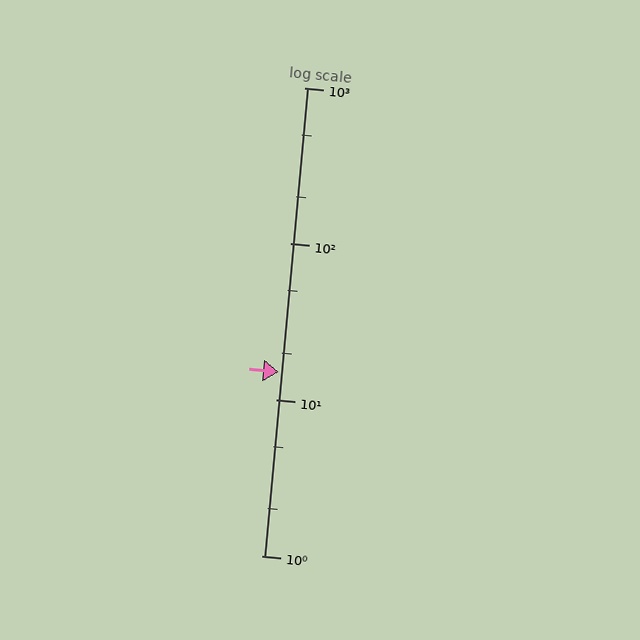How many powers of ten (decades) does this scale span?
The scale spans 3 decades, from 1 to 1000.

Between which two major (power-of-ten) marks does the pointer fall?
The pointer is between 10 and 100.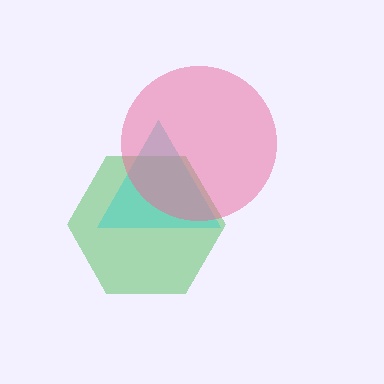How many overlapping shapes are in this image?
There are 3 overlapping shapes in the image.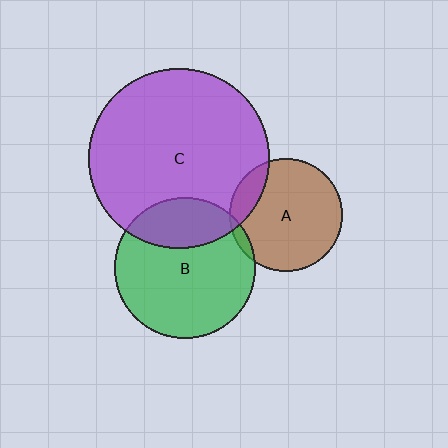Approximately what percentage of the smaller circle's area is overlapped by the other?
Approximately 25%.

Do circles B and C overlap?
Yes.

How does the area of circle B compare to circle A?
Approximately 1.6 times.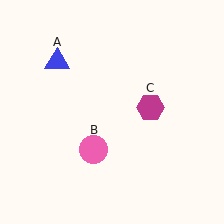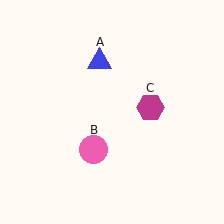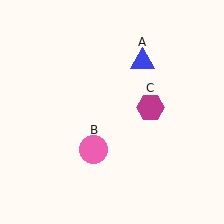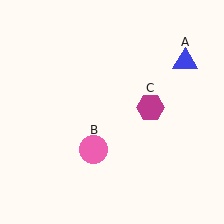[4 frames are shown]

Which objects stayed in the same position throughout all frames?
Pink circle (object B) and magenta hexagon (object C) remained stationary.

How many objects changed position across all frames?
1 object changed position: blue triangle (object A).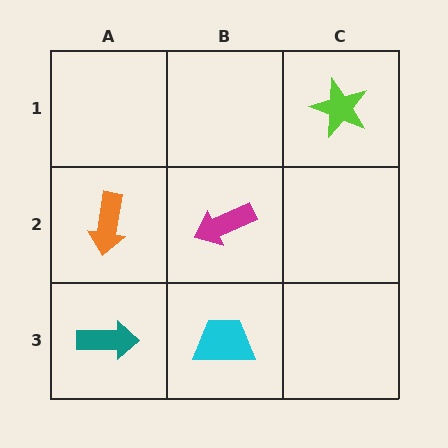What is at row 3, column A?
A teal arrow.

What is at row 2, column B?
A magenta arrow.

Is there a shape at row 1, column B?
No, that cell is empty.